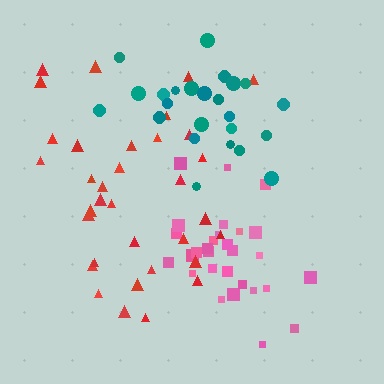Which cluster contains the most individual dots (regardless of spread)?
Red (35).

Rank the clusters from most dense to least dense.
pink, teal, red.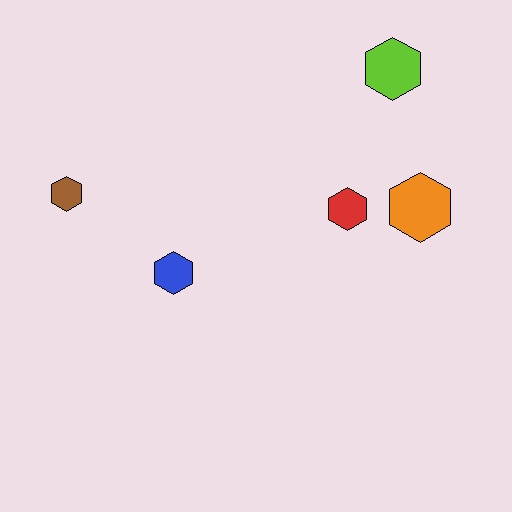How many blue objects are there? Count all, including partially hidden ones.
There is 1 blue object.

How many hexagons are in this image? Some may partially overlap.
There are 5 hexagons.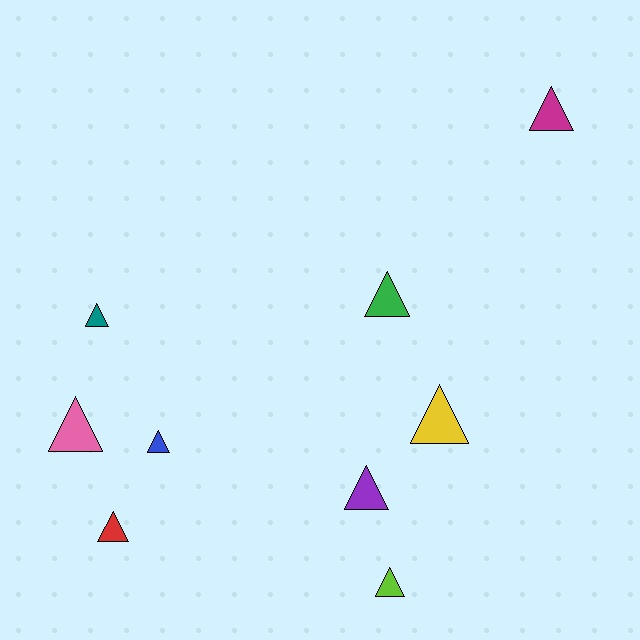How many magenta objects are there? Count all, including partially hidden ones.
There is 1 magenta object.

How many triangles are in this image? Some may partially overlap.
There are 9 triangles.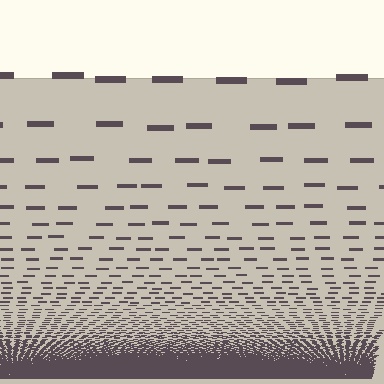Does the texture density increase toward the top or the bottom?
Density increases toward the bottom.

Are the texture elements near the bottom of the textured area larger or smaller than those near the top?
Smaller. The gradient is inverted — elements near the bottom are smaller and denser.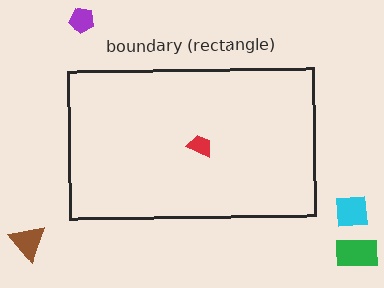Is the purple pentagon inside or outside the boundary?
Outside.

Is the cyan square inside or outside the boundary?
Outside.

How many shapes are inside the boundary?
1 inside, 4 outside.